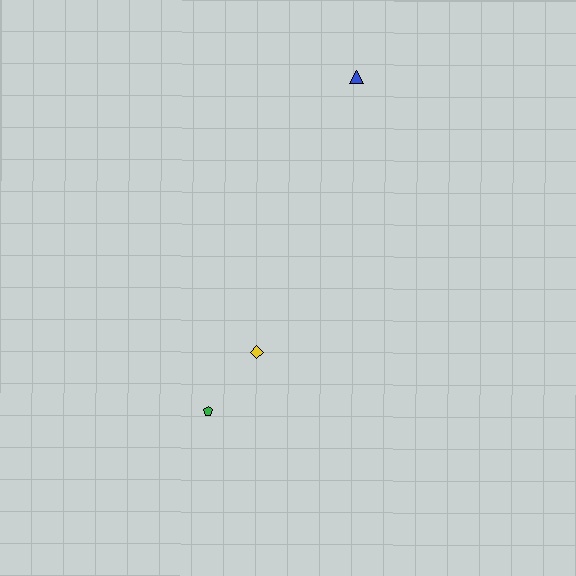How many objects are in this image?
There are 3 objects.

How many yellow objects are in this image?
There is 1 yellow object.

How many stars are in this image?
There are no stars.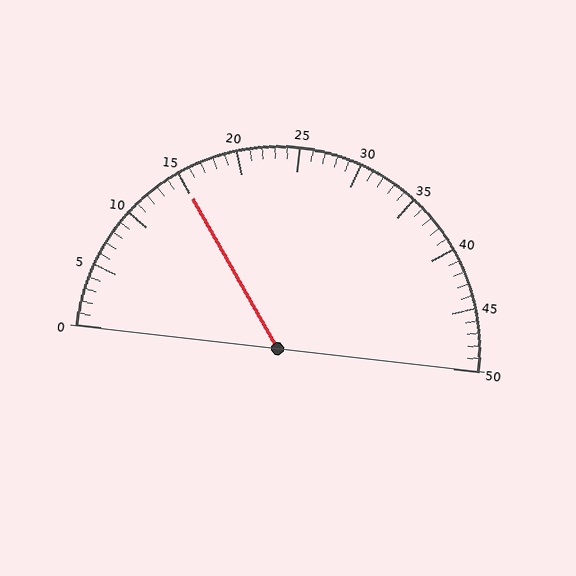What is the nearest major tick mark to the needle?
The nearest major tick mark is 15.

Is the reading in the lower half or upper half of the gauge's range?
The reading is in the lower half of the range (0 to 50).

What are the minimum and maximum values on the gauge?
The gauge ranges from 0 to 50.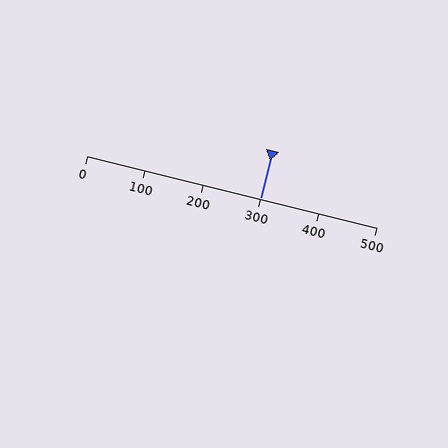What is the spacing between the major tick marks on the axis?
The major ticks are spaced 100 apart.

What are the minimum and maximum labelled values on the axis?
The axis runs from 0 to 500.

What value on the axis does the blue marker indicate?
The marker indicates approximately 300.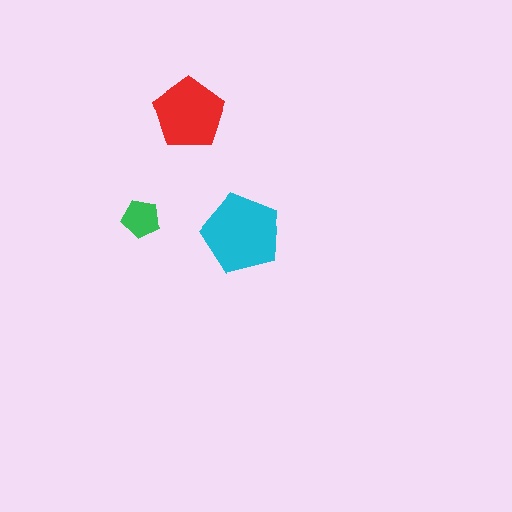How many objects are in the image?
There are 3 objects in the image.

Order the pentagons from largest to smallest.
the cyan one, the red one, the green one.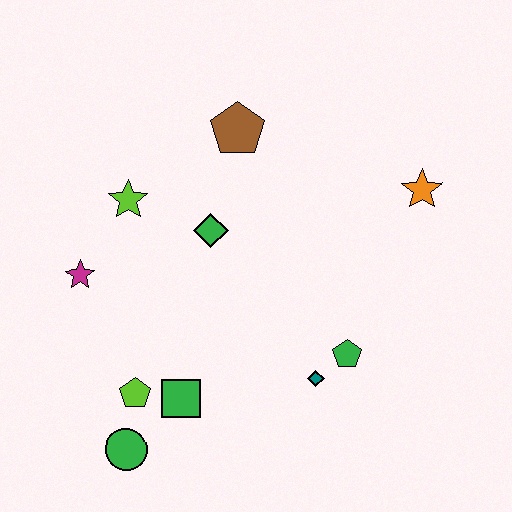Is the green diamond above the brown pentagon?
No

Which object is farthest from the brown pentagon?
The green circle is farthest from the brown pentagon.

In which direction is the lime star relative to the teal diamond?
The lime star is to the left of the teal diamond.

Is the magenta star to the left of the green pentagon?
Yes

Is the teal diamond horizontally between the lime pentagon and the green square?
No